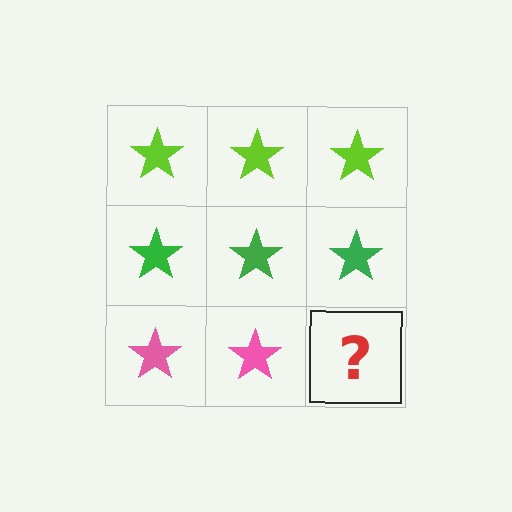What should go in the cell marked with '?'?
The missing cell should contain a pink star.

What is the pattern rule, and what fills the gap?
The rule is that each row has a consistent color. The gap should be filled with a pink star.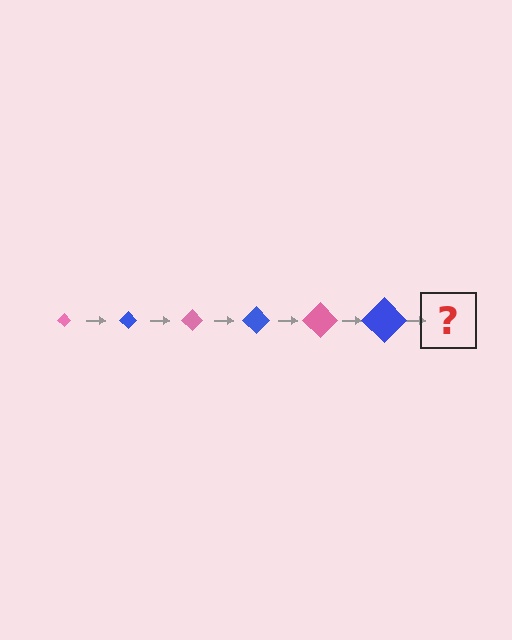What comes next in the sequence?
The next element should be a pink diamond, larger than the previous one.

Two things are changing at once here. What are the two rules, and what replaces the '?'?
The two rules are that the diamond grows larger each step and the color cycles through pink and blue. The '?' should be a pink diamond, larger than the previous one.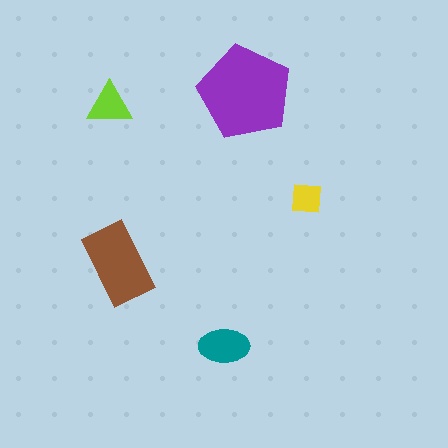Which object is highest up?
The purple pentagon is topmost.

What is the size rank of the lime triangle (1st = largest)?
4th.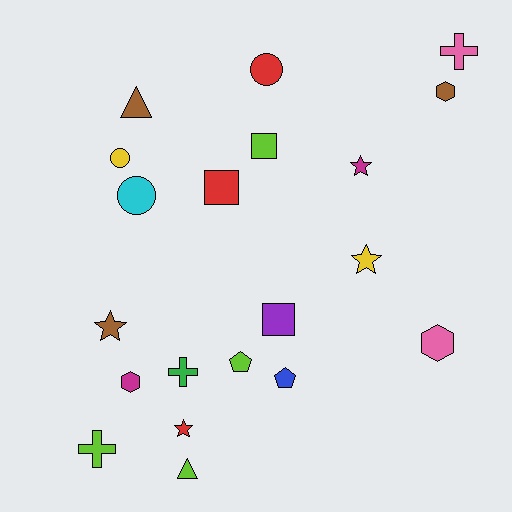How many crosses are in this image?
There are 3 crosses.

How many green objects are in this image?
There is 1 green object.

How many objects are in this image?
There are 20 objects.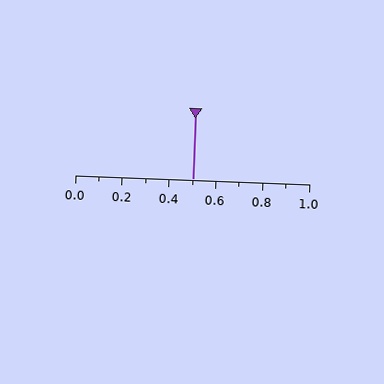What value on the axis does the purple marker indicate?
The marker indicates approximately 0.5.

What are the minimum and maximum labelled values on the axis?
The axis runs from 0.0 to 1.0.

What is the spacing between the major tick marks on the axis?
The major ticks are spaced 0.2 apart.